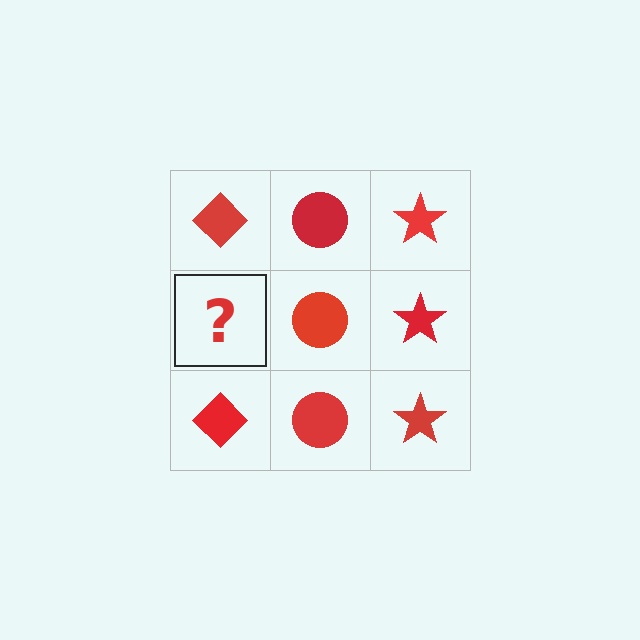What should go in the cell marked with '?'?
The missing cell should contain a red diamond.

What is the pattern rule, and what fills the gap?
The rule is that each column has a consistent shape. The gap should be filled with a red diamond.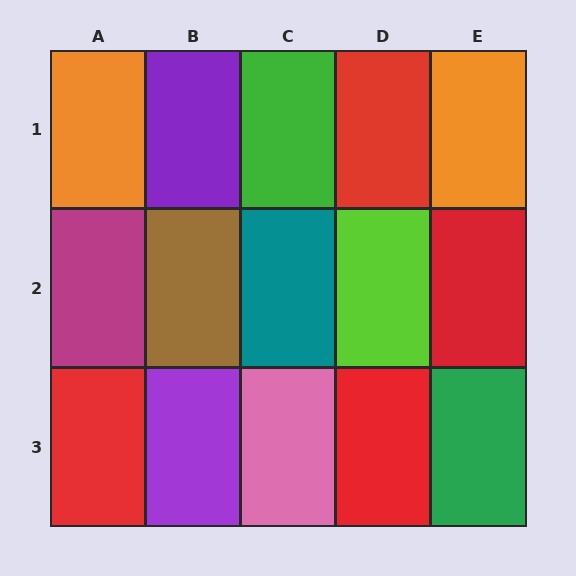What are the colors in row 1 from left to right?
Orange, purple, green, red, orange.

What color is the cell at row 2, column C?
Teal.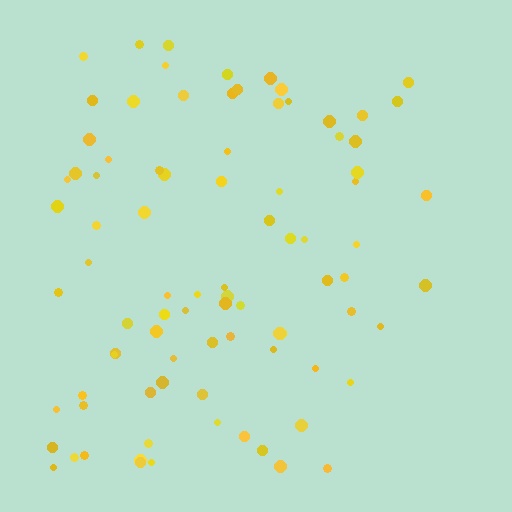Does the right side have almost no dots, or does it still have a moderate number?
Still a moderate number, just noticeably fewer than the left.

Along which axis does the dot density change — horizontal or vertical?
Horizontal.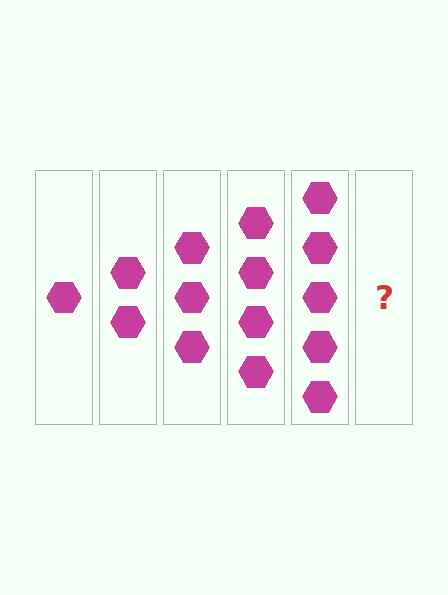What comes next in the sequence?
The next element should be 6 hexagons.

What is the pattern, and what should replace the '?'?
The pattern is that each step adds one more hexagon. The '?' should be 6 hexagons.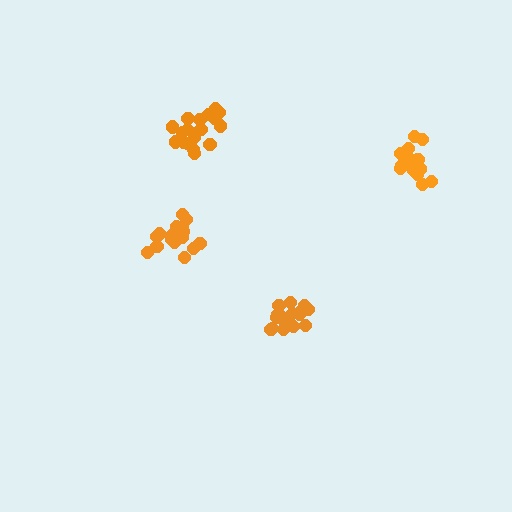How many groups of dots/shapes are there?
There are 4 groups.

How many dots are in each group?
Group 1: 17 dots, Group 2: 19 dots, Group 3: 17 dots, Group 4: 19 dots (72 total).